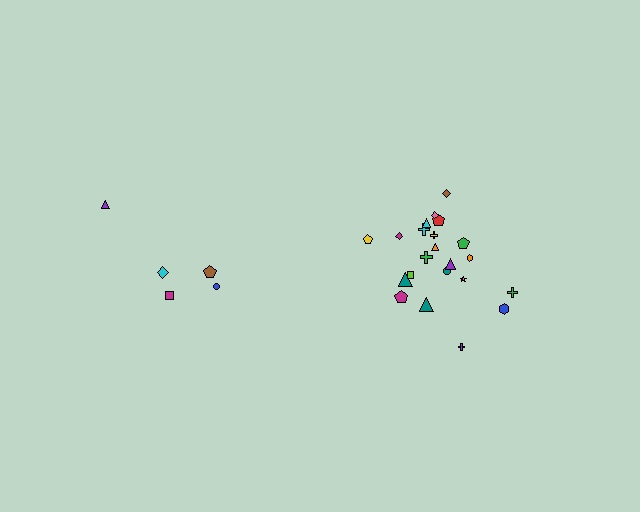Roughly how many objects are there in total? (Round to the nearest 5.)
Roughly 25 objects in total.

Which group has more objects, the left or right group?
The right group.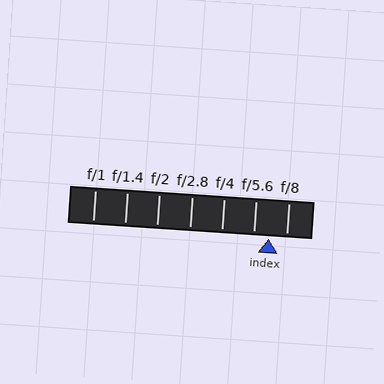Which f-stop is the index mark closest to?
The index mark is closest to f/5.6.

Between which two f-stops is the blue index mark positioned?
The index mark is between f/5.6 and f/8.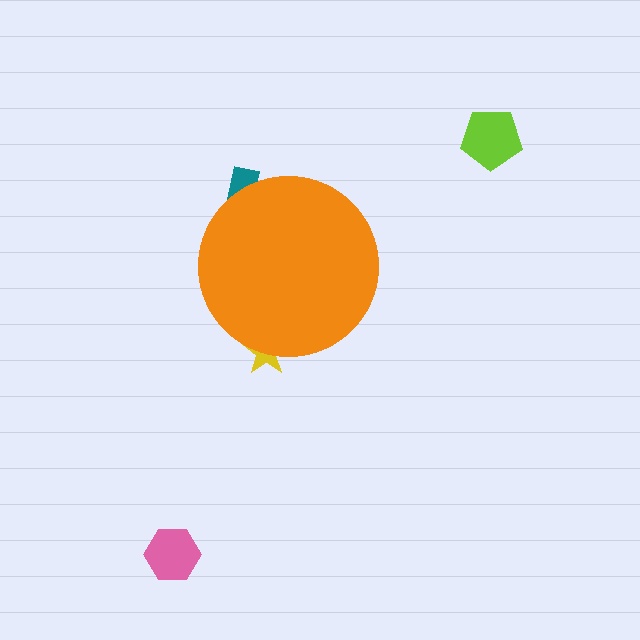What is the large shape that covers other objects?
An orange circle.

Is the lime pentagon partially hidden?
No, the lime pentagon is fully visible.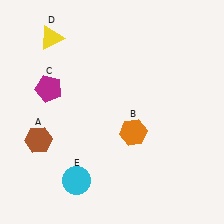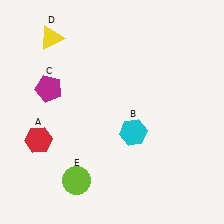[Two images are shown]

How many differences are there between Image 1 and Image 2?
There are 3 differences between the two images.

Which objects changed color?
A changed from brown to red. B changed from orange to cyan. E changed from cyan to lime.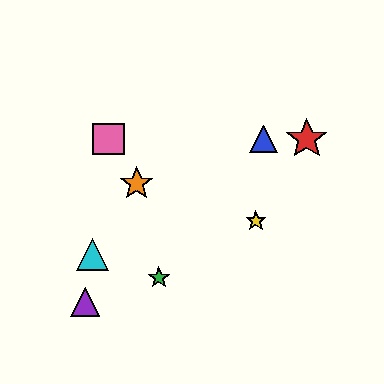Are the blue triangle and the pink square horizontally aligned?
Yes, both are at y≈139.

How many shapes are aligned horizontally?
3 shapes (the red star, the blue triangle, the pink square) are aligned horizontally.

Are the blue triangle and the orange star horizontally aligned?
No, the blue triangle is at y≈139 and the orange star is at y≈184.